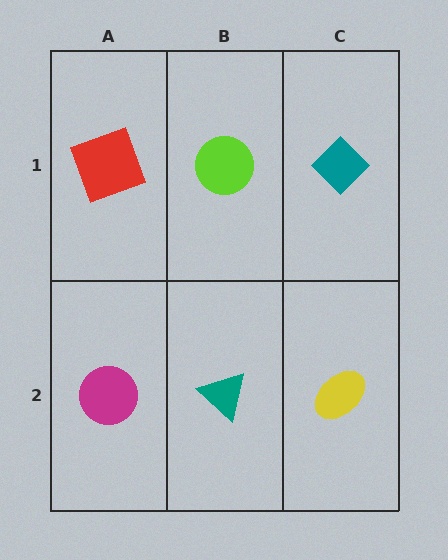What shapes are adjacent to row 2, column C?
A teal diamond (row 1, column C), a teal triangle (row 2, column B).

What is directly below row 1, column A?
A magenta circle.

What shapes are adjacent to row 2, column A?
A red square (row 1, column A), a teal triangle (row 2, column B).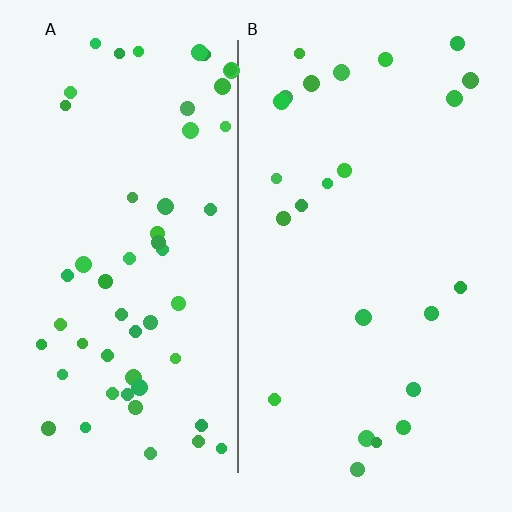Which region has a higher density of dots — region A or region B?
A (the left).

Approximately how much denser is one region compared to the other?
Approximately 2.3× — region A over region B.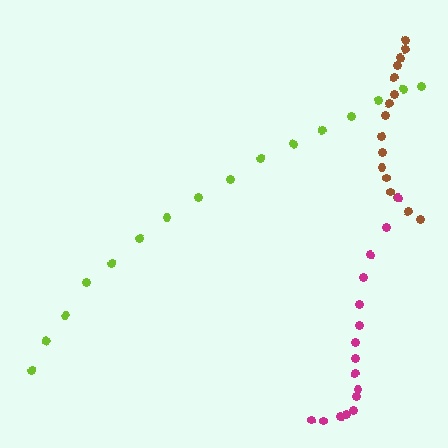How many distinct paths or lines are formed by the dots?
There are 3 distinct paths.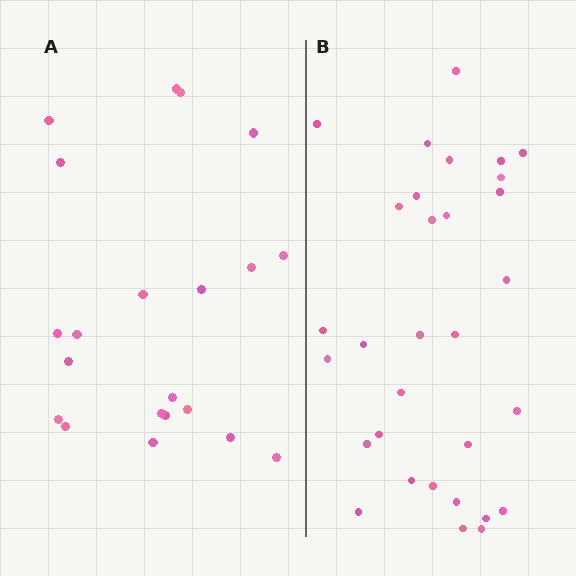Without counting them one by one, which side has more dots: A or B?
Region B (the right region) has more dots.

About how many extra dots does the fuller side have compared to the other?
Region B has roughly 10 or so more dots than region A.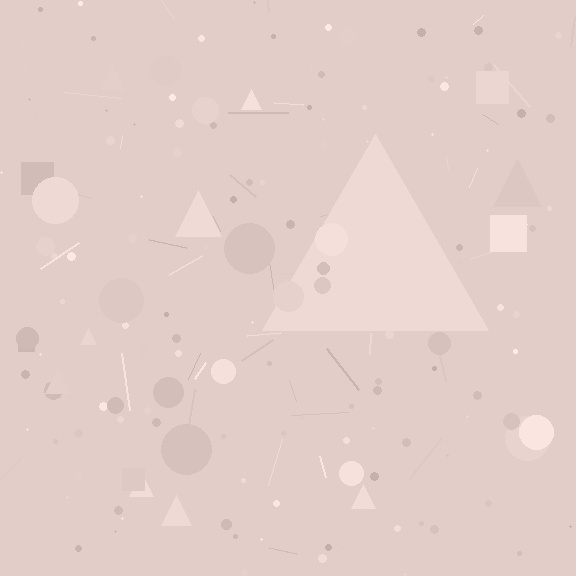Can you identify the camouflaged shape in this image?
The camouflaged shape is a triangle.